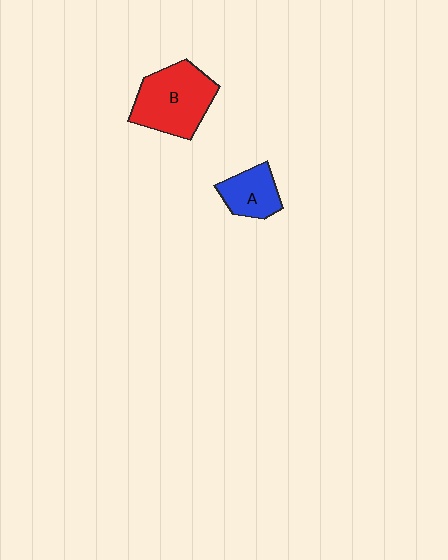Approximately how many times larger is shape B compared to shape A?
Approximately 1.8 times.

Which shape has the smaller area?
Shape A (blue).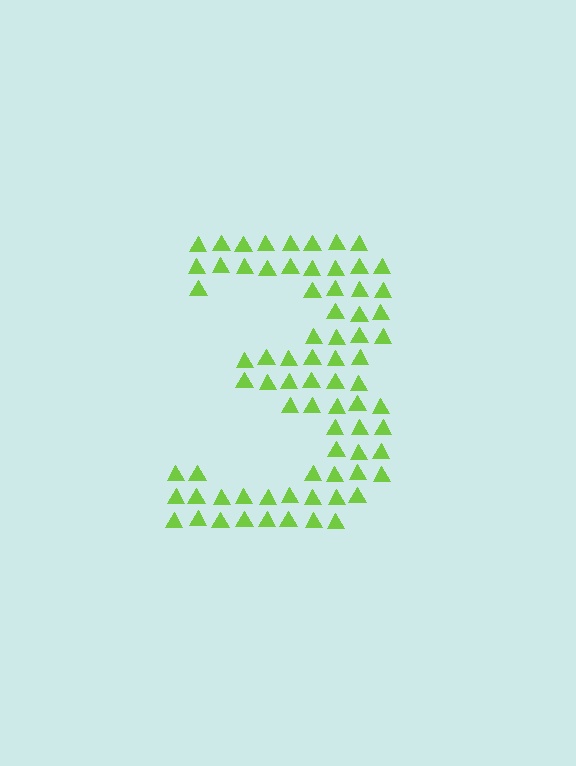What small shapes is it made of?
It is made of small triangles.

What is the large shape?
The large shape is the digit 3.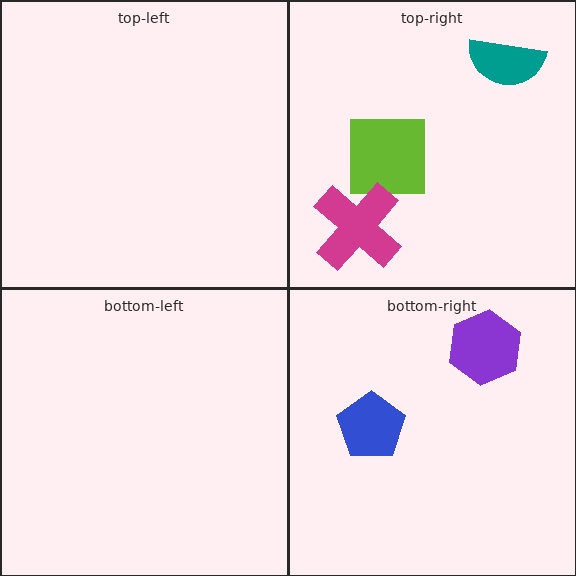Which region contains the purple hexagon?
The bottom-right region.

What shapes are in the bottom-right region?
The purple hexagon, the blue pentagon.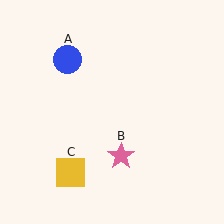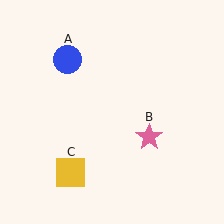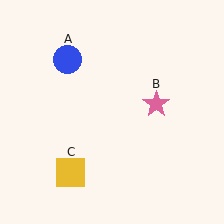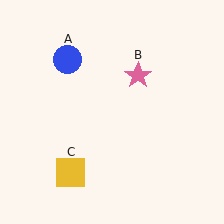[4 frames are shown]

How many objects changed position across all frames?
1 object changed position: pink star (object B).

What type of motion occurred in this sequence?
The pink star (object B) rotated counterclockwise around the center of the scene.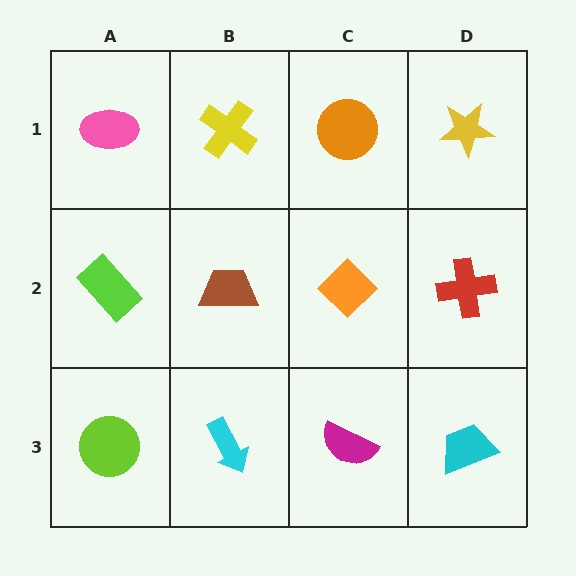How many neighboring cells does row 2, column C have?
4.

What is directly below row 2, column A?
A lime circle.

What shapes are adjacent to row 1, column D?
A red cross (row 2, column D), an orange circle (row 1, column C).